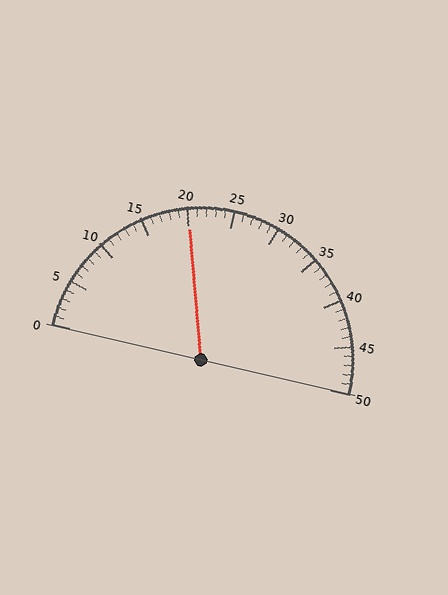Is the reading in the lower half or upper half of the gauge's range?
The reading is in the lower half of the range (0 to 50).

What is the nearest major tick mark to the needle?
The nearest major tick mark is 20.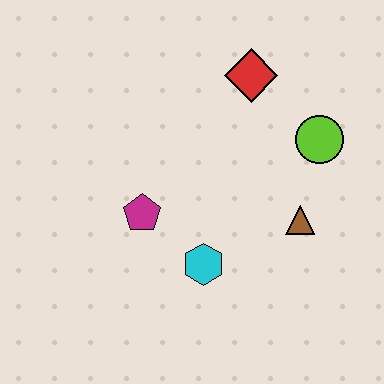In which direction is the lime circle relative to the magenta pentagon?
The lime circle is to the right of the magenta pentagon.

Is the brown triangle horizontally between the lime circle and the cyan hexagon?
Yes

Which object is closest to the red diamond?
The lime circle is closest to the red diamond.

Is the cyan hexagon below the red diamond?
Yes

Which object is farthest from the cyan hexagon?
The red diamond is farthest from the cyan hexagon.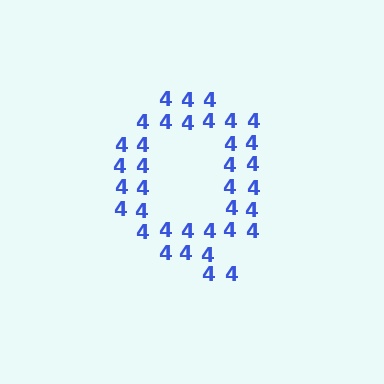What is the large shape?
The large shape is the letter Q.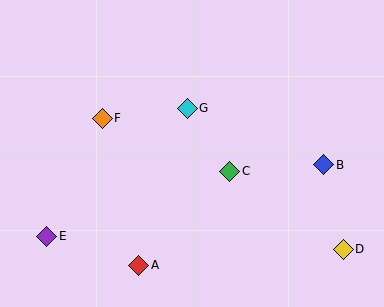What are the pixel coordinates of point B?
Point B is at (324, 165).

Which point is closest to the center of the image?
Point C at (230, 171) is closest to the center.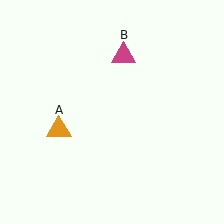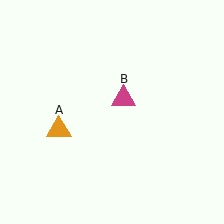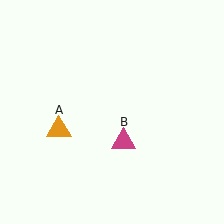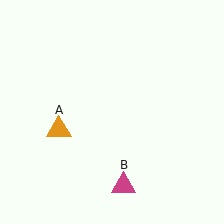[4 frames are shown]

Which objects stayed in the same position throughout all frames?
Orange triangle (object A) remained stationary.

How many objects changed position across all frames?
1 object changed position: magenta triangle (object B).